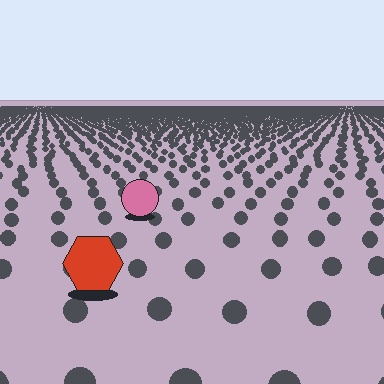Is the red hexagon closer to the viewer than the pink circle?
Yes. The red hexagon is closer — you can tell from the texture gradient: the ground texture is coarser near it.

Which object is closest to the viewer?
The red hexagon is closest. The texture marks near it are larger and more spread out.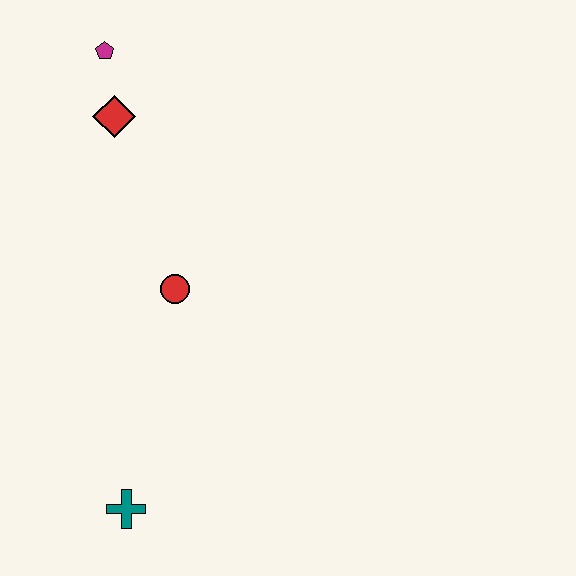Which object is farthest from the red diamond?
The teal cross is farthest from the red diamond.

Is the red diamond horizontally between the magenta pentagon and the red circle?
Yes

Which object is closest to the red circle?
The red diamond is closest to the red circle.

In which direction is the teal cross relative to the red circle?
The teal cross is below the red circle.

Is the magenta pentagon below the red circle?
No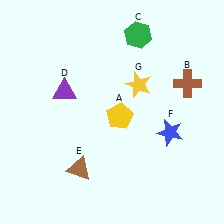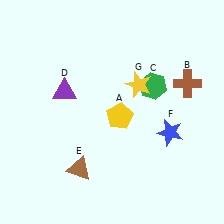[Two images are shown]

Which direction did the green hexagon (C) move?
The green hexagon (C) moved down.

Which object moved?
The green hexagon (C) moved down.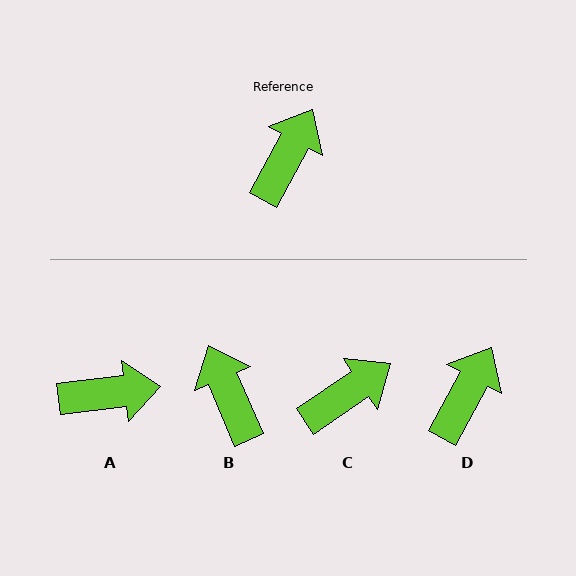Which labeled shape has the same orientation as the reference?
D.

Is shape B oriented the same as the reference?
No, it is off by about 52 degrees.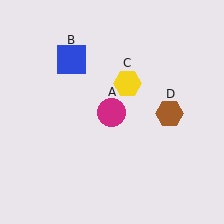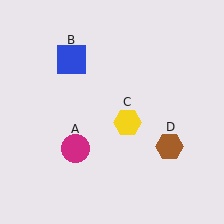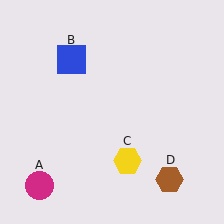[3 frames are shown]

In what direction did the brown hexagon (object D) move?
The brown hexagon (object D) moved down.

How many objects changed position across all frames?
3 objects changed position: magenta circle (object A), yellow hexagon (object C), brown hexagon (object D).